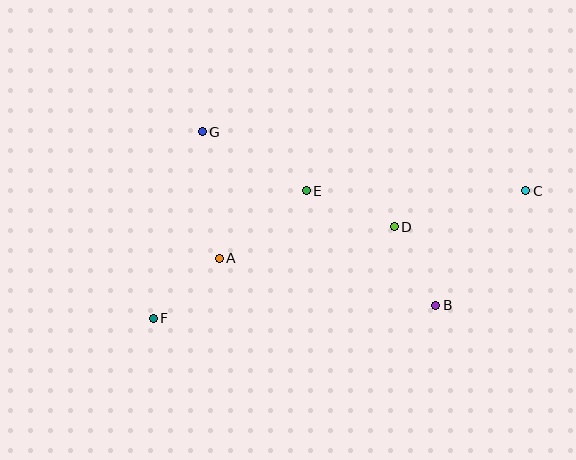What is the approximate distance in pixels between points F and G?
The distance between F and G is approximately 193 pixels.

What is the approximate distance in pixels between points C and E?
The distance between C and E is approximately 219 pixels.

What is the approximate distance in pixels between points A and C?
The distance between A and C is approximately 314 pixels.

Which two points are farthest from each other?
Points C and F are farthest from each other.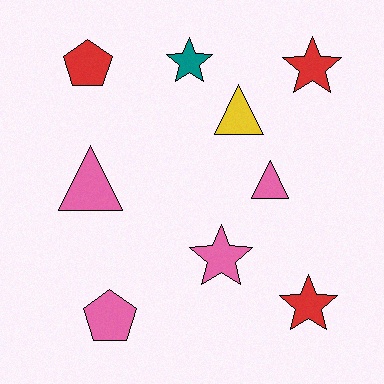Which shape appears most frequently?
Star, with 4 objects.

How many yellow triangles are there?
There is 1 yellow triangle.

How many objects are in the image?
There are 9 objects.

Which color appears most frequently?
Pink, with 4 objects.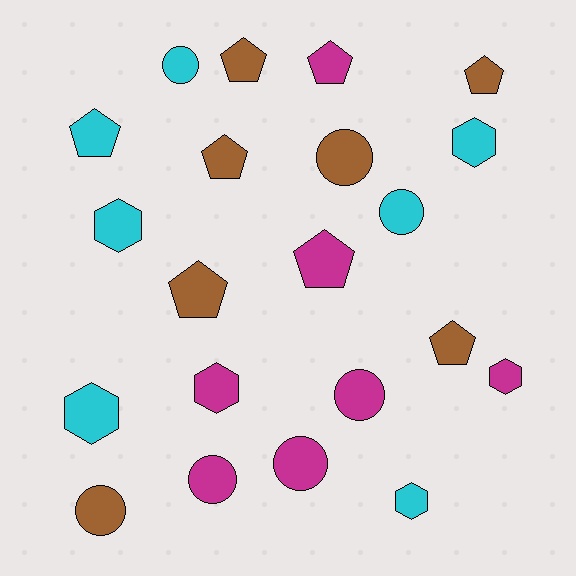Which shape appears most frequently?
Pentagon, with 8 objects.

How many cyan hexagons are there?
There are 4 cyan hexagons.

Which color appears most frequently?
Brown, with 7 objects.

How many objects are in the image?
There are 21 objects.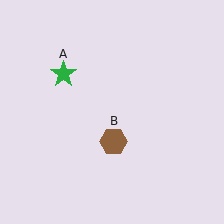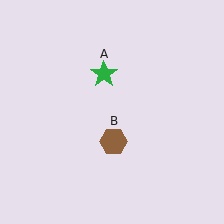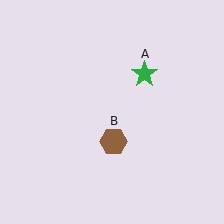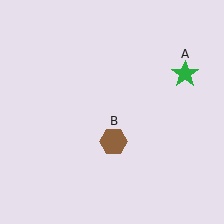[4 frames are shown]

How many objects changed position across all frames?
1 object changed position: green star (object A).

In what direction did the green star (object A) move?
The green star (object A) moved right.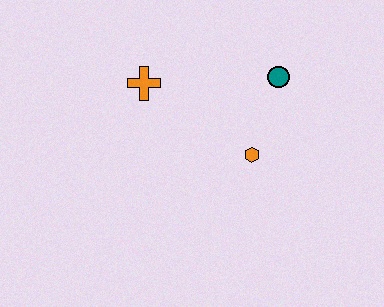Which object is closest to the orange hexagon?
The teal circle is closest to the orange hexagon.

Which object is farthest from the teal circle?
The orange cross is farthest from the teal circle.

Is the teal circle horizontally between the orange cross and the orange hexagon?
No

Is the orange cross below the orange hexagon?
No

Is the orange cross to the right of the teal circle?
No